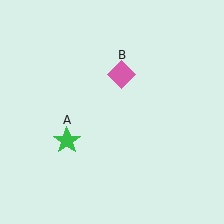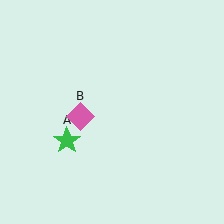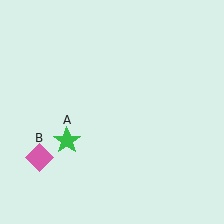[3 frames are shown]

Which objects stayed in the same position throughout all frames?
Green star (object A) remained stationary.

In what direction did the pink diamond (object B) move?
The pink diamond (object B) moved down and to the left.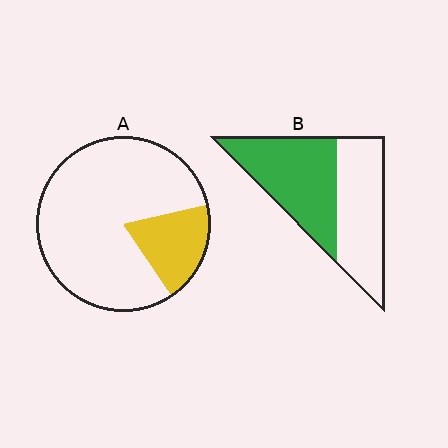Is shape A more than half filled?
No.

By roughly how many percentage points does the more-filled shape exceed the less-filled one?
By roughly 35 percentage points (B over A).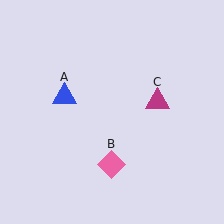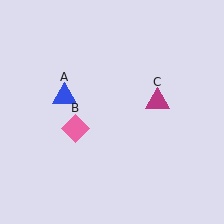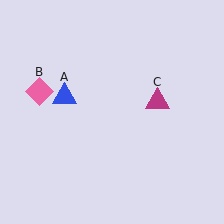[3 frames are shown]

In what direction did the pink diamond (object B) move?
The pink diamond (object B) moved up and to the left.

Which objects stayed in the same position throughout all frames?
Blue triangle (object A) and magenta triangle (object C) remained stationary.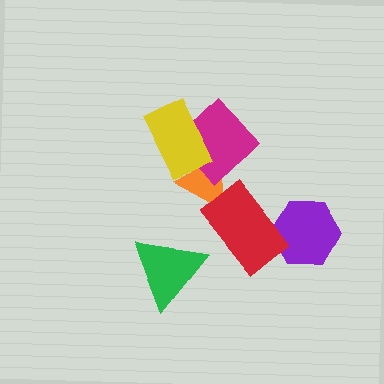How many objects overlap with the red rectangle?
2 objects overlap with the red rectangle.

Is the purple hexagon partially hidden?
Yes, it is partially covered by another shape.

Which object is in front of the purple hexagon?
The red rectangle is in front of the purple hexagon.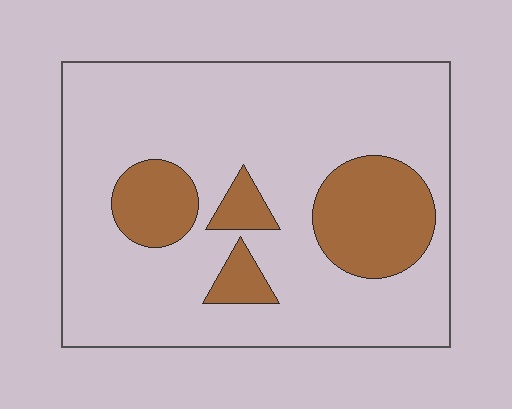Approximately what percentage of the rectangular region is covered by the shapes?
Approximately 20%.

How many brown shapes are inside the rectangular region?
4.